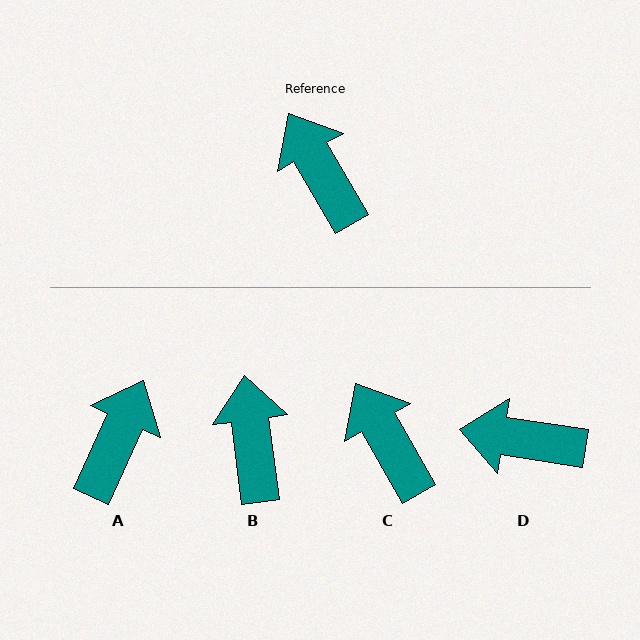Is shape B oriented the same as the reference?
No, it is off by about 23 degrees.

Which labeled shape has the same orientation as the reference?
C.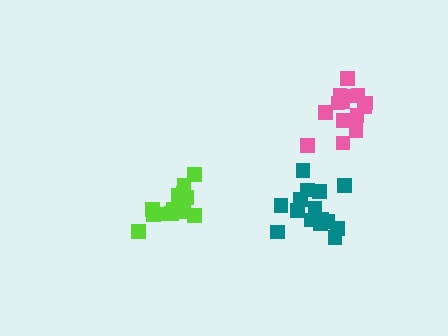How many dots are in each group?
Group 1: 15 dots, Group 2: 15 dots, Group 3: 14 dots (44 total).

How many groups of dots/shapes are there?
There are 3 groups.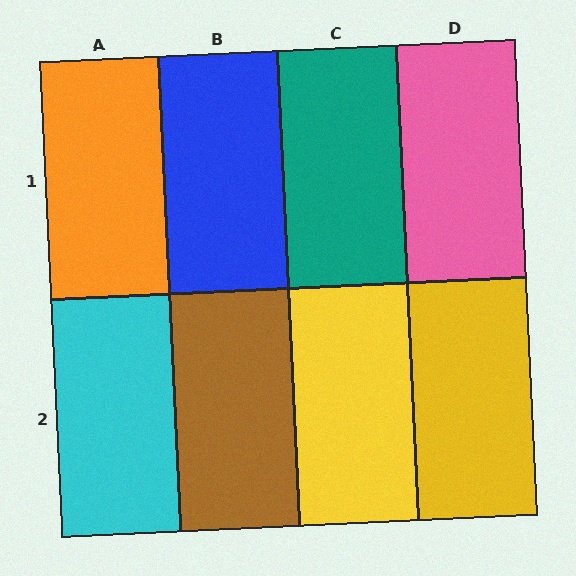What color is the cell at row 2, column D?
Yellow.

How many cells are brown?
1 cell is brown.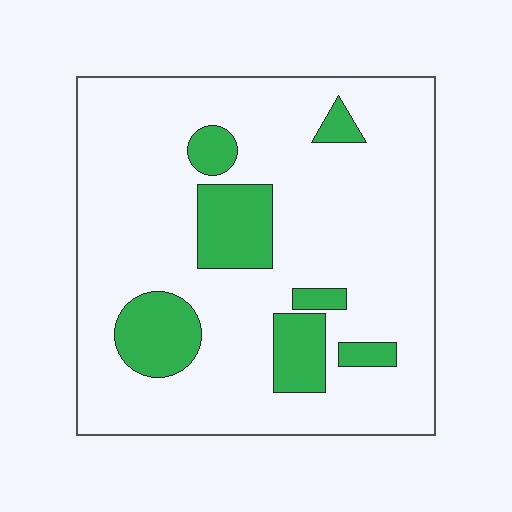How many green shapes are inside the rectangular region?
7.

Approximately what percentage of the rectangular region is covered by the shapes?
Approximately 20%.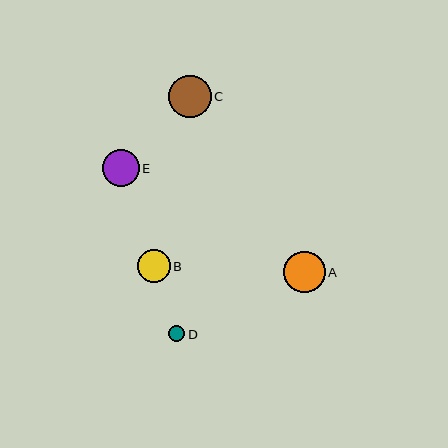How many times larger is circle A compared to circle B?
Circle A is approximately 1.3 times the size of circle B.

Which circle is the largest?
Circle C is the largest with a size of approximately 42 pixels.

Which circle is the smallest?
Circle D is the smallest with a size of approximately 16 pixels.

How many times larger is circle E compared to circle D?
Circle E is approximately 2.3 times the size of circle D.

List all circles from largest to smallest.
From largest to smallest: C, A, E, B, D.